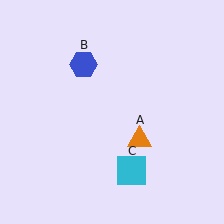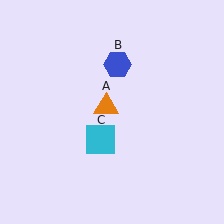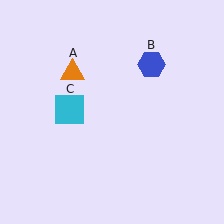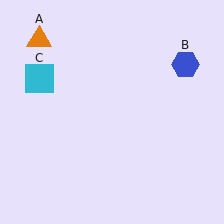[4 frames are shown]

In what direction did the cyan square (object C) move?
The cyan square (object C) moved up and to the left.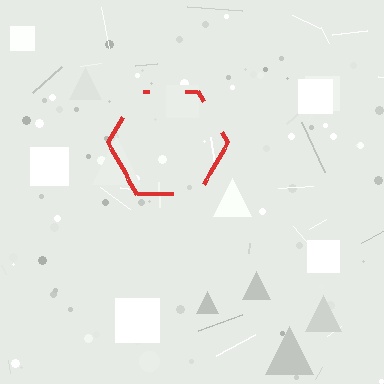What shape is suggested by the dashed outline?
The dashed outline suggests a hexagon.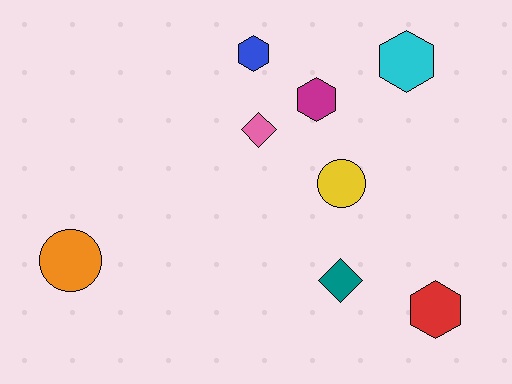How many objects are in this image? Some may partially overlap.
There are 8 objects.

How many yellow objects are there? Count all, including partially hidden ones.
There is 1 yellow object.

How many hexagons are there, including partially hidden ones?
There are 4 hexagons.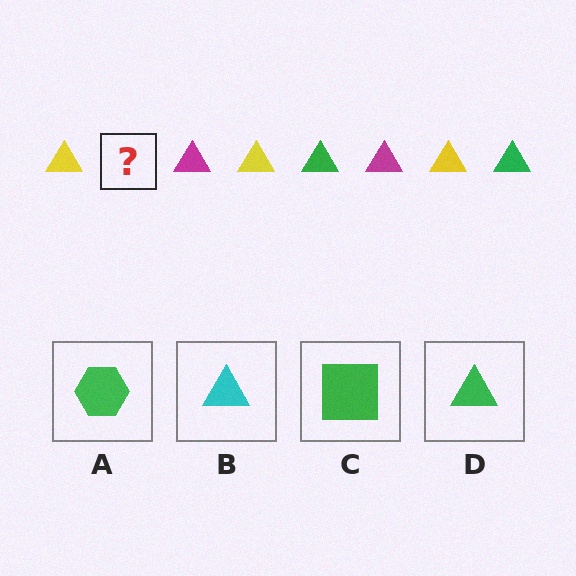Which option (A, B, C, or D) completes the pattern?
D.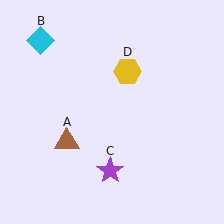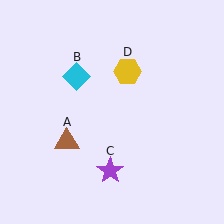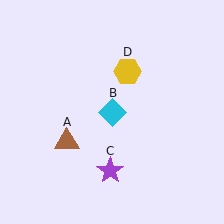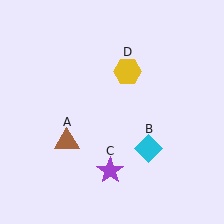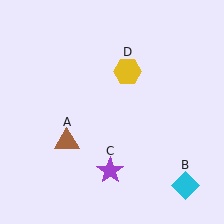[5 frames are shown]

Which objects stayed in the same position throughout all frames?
Brown triangle (object A) and purple star (object C) and yellow hexagon (object D) remained stationary.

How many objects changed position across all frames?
1 object changed position: cyan diamond (object B).